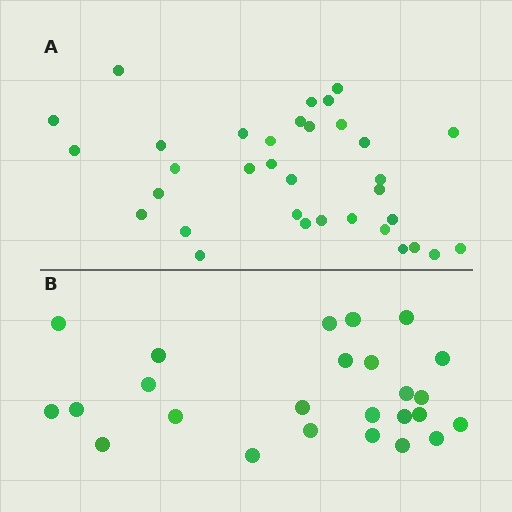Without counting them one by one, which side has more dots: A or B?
Region A (the top region) has more dots.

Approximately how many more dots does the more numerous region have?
Region A has roughly 8 or so more dots than region B.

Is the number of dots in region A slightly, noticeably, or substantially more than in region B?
Region A has noticeably more, but not dramatically so. The ratio is roughly 1.4 to 1.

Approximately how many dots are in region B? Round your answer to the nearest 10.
About 20 dots. (The exact count is 25, which rounds to 20.)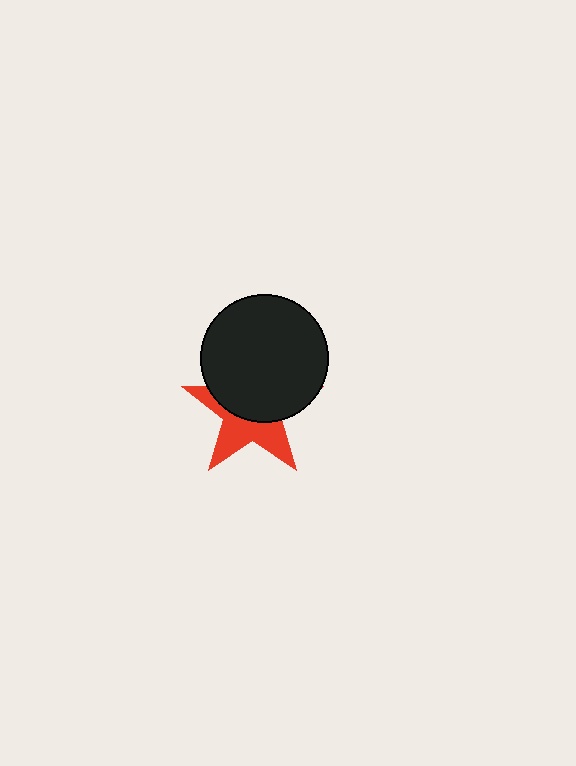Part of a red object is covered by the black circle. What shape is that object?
It is a star.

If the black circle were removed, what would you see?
You would see the complete red star.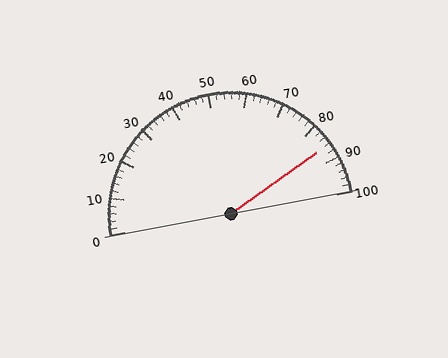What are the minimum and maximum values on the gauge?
The gauge ranges from 0 to 100.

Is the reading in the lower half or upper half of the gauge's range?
The reading is in the upper half of the range (0 to 100).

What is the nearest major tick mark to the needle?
The nearest major tick mark is 90.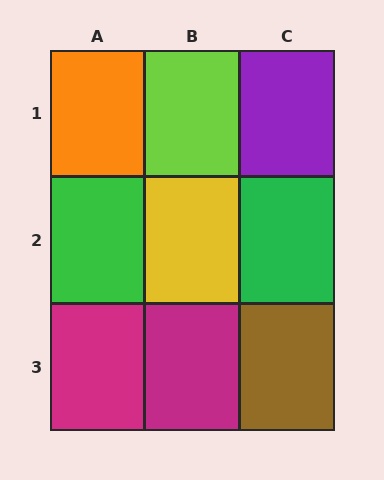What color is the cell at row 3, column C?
Brown.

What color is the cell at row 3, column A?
Magenta.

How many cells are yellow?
1 cell is yellow.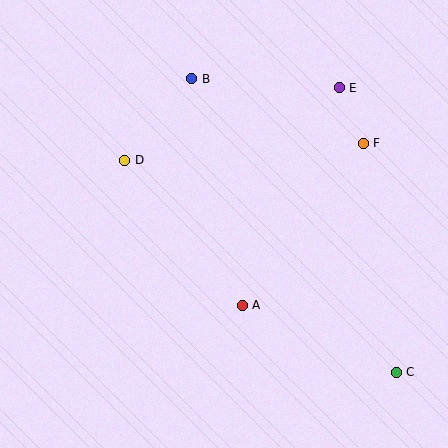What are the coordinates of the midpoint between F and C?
The midpoint between F and C is at (380, 258).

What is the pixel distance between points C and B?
The distance between C and B is 358 pixels.